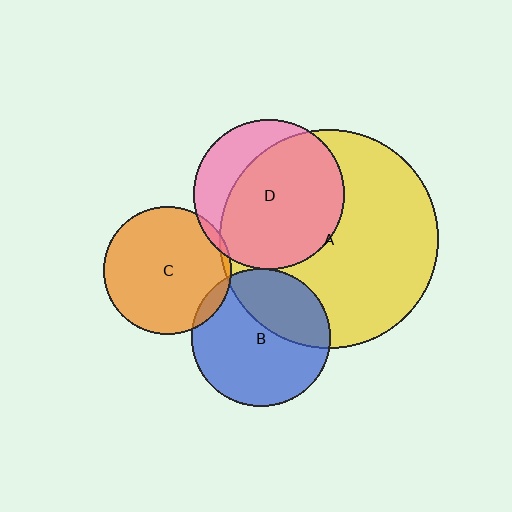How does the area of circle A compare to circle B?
Approximately 2.5 times.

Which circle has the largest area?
Circle A (yellow).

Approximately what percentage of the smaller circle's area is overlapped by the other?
Approximately 5%.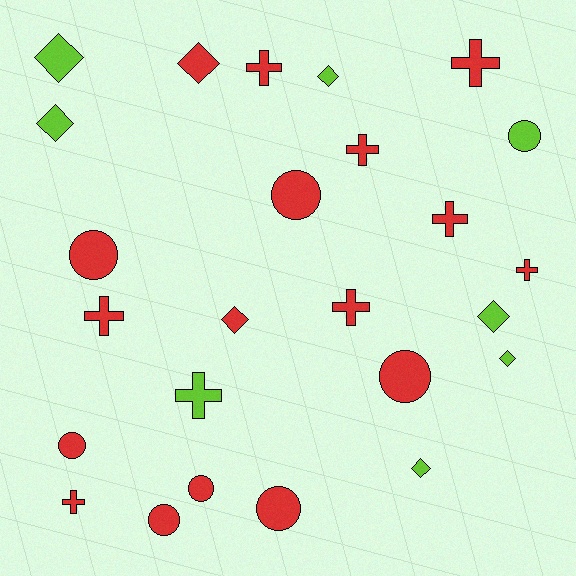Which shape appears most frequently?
Cross, with 9 objects.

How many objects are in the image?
There are 25 objects.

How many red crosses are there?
There are 8 red crosses.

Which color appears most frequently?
Red, with 17 objects.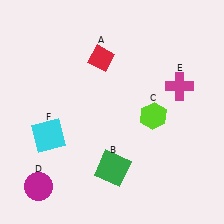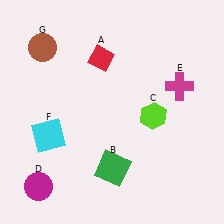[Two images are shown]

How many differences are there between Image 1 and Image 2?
There is 1 difference between the two images.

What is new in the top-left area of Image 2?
A brown circle (G) was added in the top-left area of Image 2.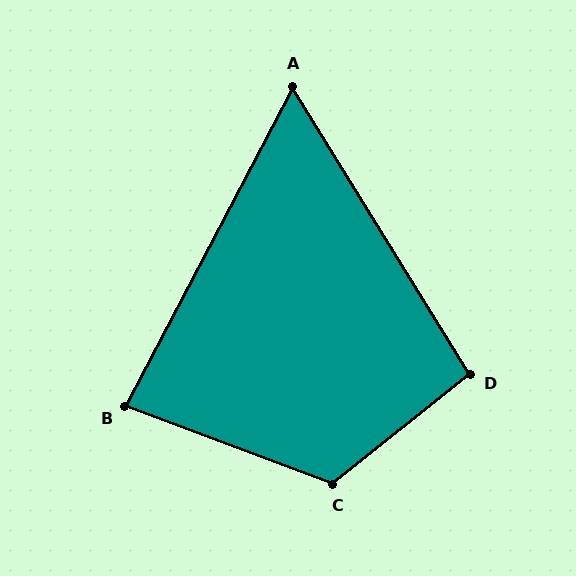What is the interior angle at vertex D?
Approximately 97 degrees (obtuse).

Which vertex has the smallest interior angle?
A, at approximately 59 degrees.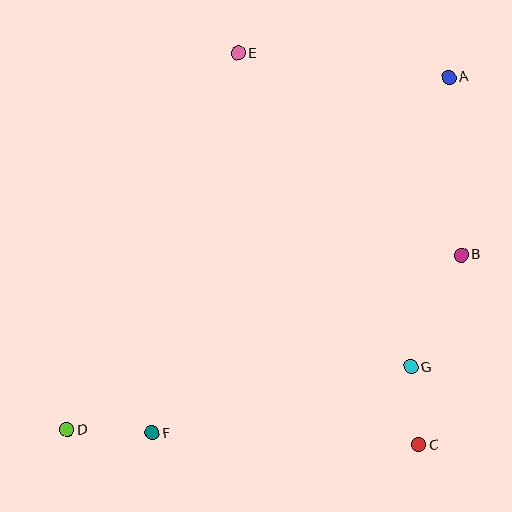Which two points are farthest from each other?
Points A and D are farthest from each other.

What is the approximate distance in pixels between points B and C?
The distance between B and C is approximately 195 pixels.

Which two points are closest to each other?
Points C and G are closest to each other.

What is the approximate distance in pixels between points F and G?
The distance between F and G is approximately 267 pixels.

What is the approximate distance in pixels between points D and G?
The distance between D and G is approximately 350 pixels.